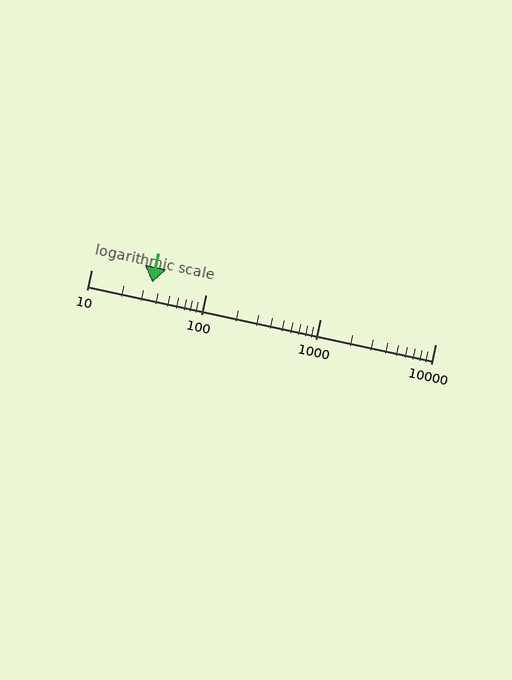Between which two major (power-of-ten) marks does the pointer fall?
The pointer is between 10 and 100.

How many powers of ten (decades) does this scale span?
The scale spans 3 decades, from 10 to 10000.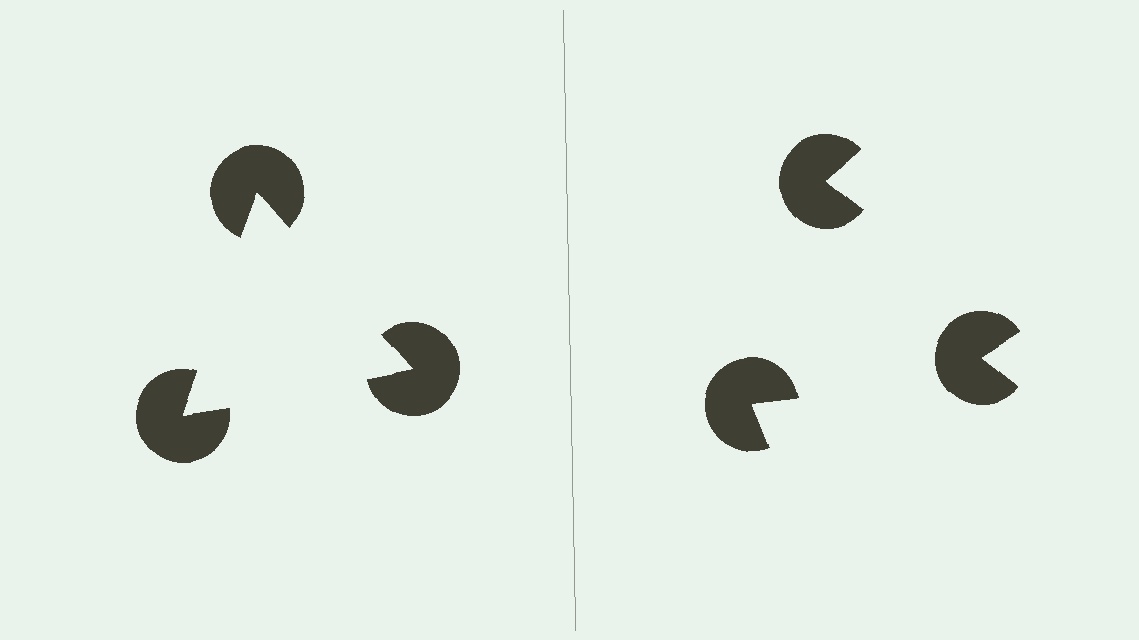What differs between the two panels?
The pac-man discs are positioned identically on both sides; only the wedge orientations differ. On the left they align to a triangle; on the right they are misaligned.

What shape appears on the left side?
An illusory triangle.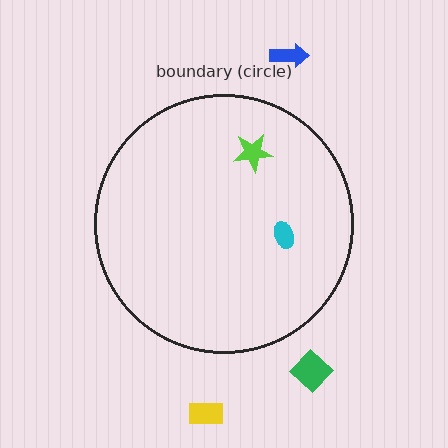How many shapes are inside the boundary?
2 inside, 3 outside.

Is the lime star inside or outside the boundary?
Inside.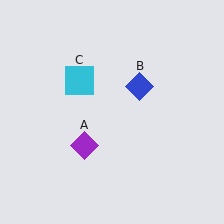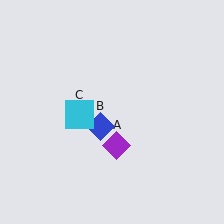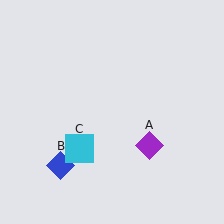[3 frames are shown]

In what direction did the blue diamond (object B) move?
The blue diamond (object B) moved down and to the left.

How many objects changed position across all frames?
3 objects changed position: purple diamond (object A), blue diamond (object B), cyan square (object C).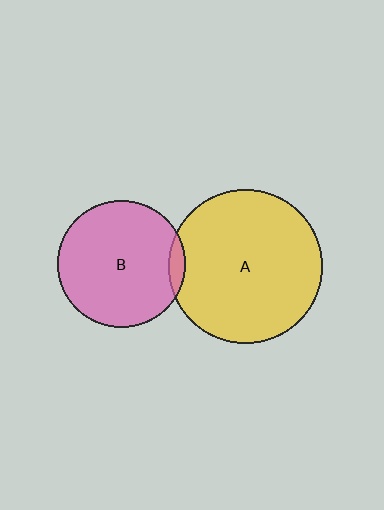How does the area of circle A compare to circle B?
Approximately 1.5 times.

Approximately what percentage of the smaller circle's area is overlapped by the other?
Approximately 5%.